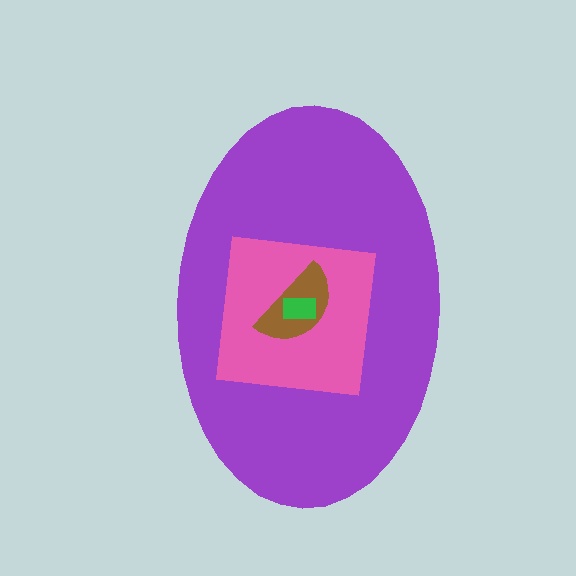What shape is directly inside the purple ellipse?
The pink square.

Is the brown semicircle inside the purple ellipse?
Yes.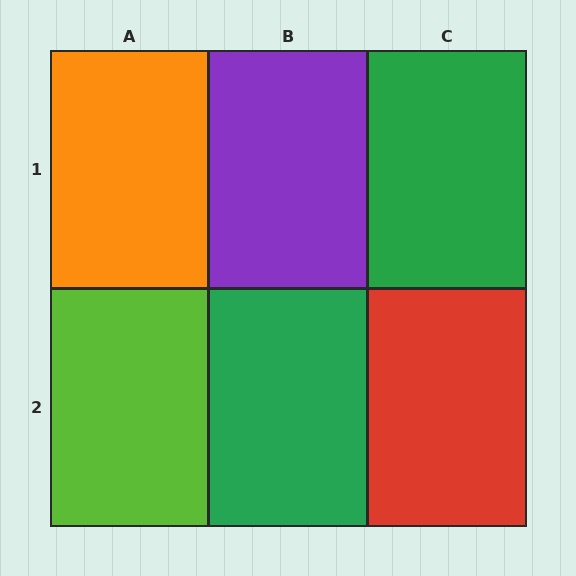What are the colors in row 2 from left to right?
Lime, green, red.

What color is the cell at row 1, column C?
Green.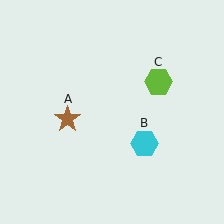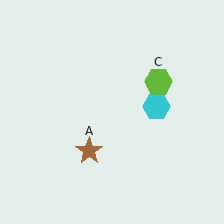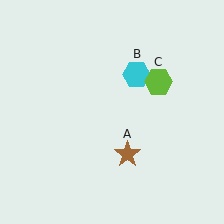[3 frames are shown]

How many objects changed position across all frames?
2 objects changed position: brown star (object A), cyan hexagon (object B).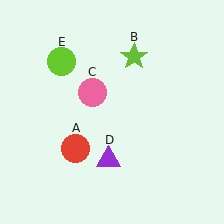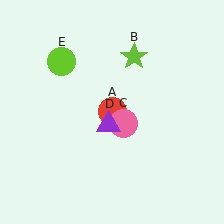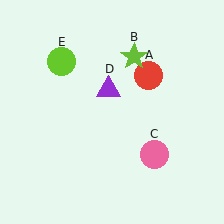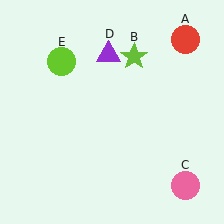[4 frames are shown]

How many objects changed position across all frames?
3 objects changed position: red circle (object A), pink circle (object C), purple triangle (object D).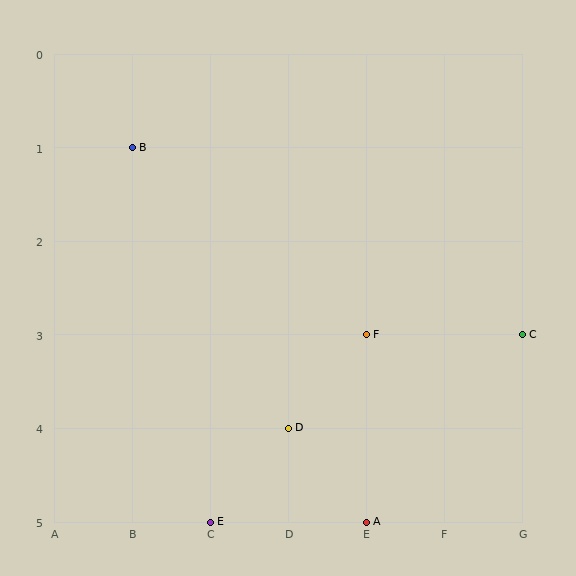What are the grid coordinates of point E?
Point E is at grid coordinates (C, 5).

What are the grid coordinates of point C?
Point C is at grid coordinates (G, 3).